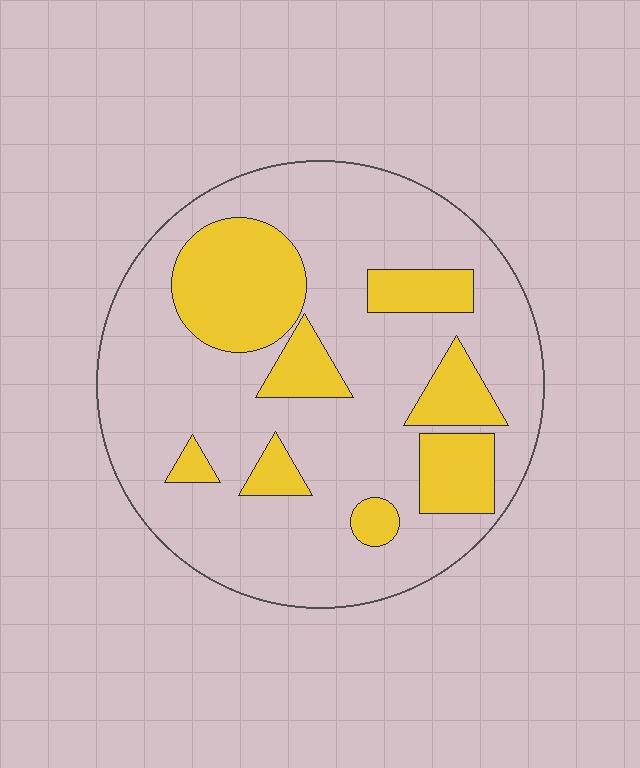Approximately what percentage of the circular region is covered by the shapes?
Approximately 25%.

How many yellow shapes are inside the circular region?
8.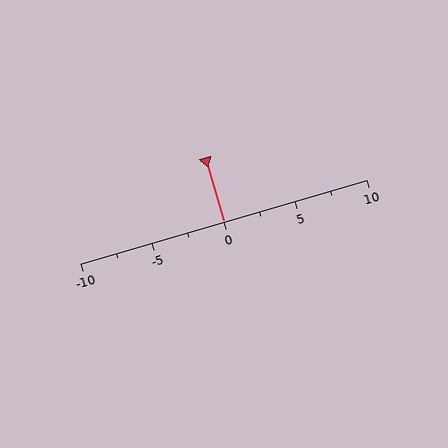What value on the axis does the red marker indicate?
The marker indicates approximately 0.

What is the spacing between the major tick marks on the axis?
The major ticks are spaced 5 apart.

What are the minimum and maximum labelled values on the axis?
The axis runs from -10 to 10.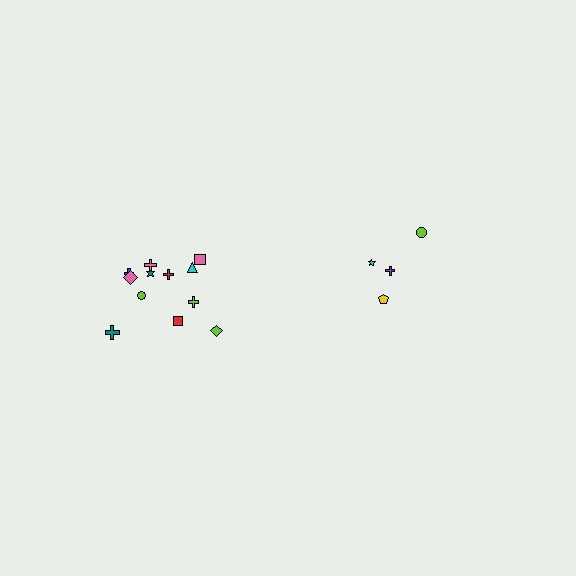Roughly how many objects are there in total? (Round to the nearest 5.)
Roughly 15 objects in total.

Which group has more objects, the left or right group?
The left group.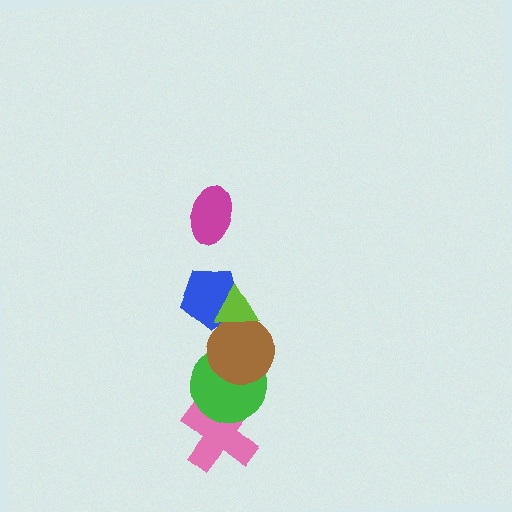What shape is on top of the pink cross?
The green circle is on top of the pink cross.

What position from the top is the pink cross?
The pink cross is 6th from the top.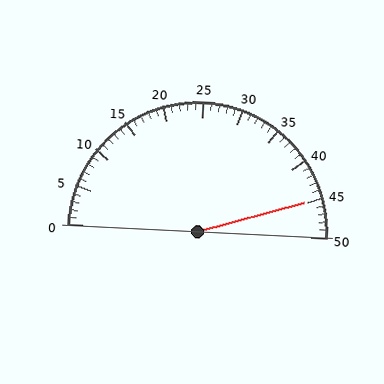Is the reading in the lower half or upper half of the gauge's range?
The reading is in the upper half of the range (0 to 50).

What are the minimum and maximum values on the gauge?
The gauge ranges from 0 to 50.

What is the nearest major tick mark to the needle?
The nearest major tick mark is 45.